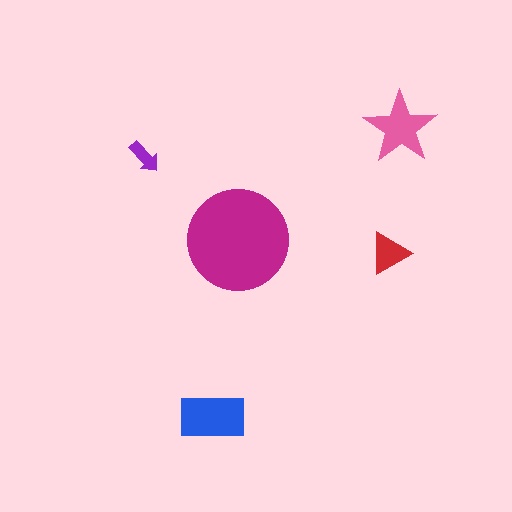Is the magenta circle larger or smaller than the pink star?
Larger.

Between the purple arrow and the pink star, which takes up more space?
The pink star.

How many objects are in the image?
There are 5 objects in the image.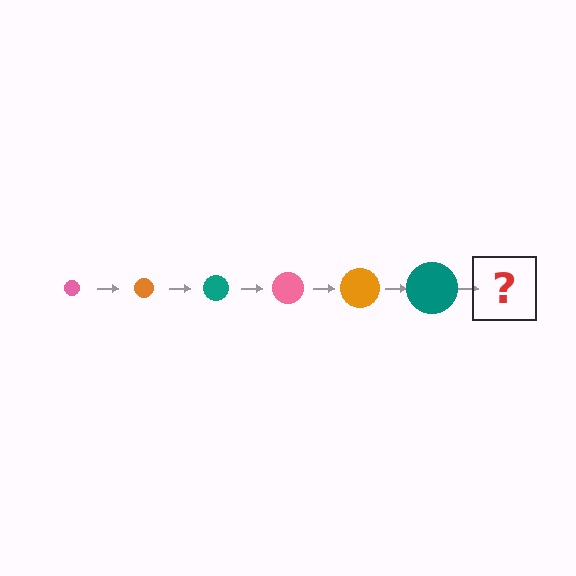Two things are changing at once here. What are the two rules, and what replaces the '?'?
The two rules are that the circle grows larger each step and the color cycles through pink, orange, and teal. The '?' should be a pink circle, larger than the previous one.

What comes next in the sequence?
The next element should be a pink circle, larger than the previous one.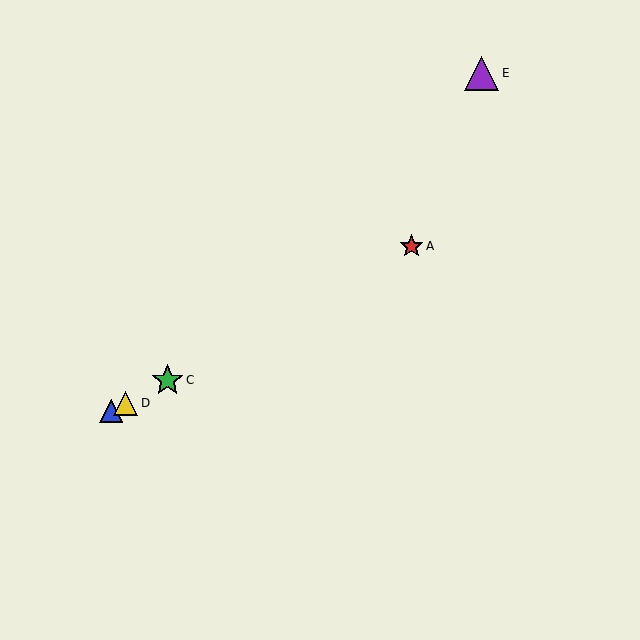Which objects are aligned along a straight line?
Objects A, B, C, D are aligned along a straight line.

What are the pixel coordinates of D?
Object D is at (126, 403).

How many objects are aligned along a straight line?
4 objects (A, B, C, D) are aligned along a straight line.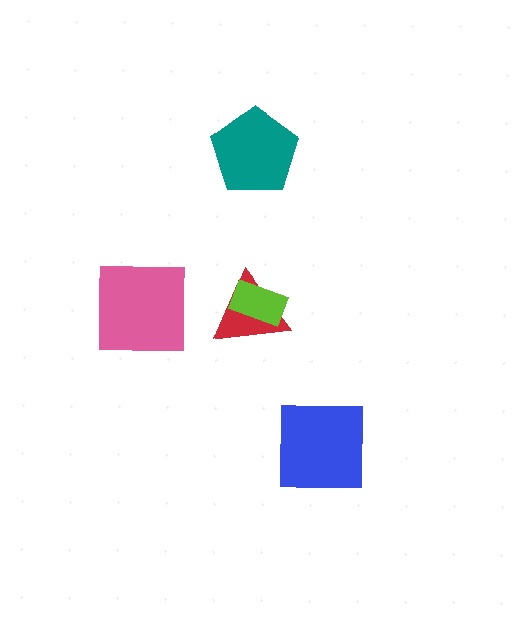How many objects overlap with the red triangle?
1 object overlaps with the red triangle.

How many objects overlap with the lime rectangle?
1 object overlaps with the lime rectangle.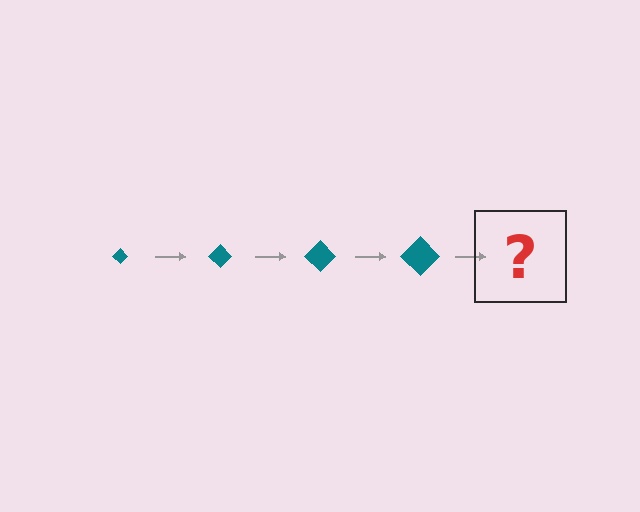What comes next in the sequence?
The next element should be a teal diamond, larger than the previous one.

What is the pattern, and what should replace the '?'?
The pattern is that the diamond gets progressively larger each step. The '?' should be a teal diamond, larger than the previous one.